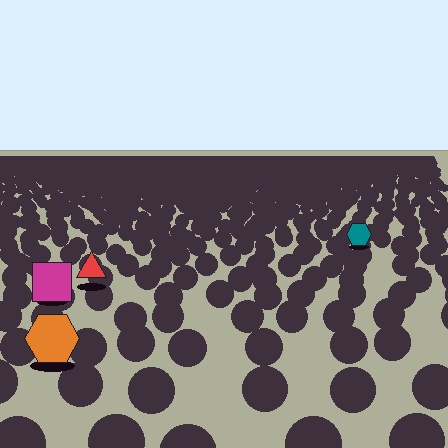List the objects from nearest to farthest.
From nearest to farthest: the orange hexagon, the magenta square, the red triangle, the teal hexagon.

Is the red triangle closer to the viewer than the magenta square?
No. The magenta square is closer — you can tell from the texture gradient: the ground texture is coarser near it.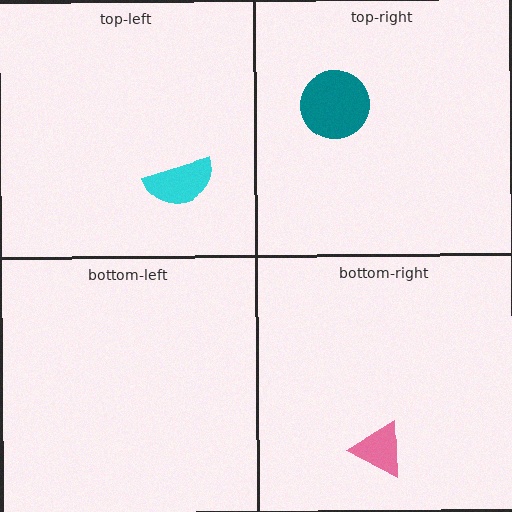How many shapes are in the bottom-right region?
1.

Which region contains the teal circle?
The top-right region.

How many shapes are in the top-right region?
1.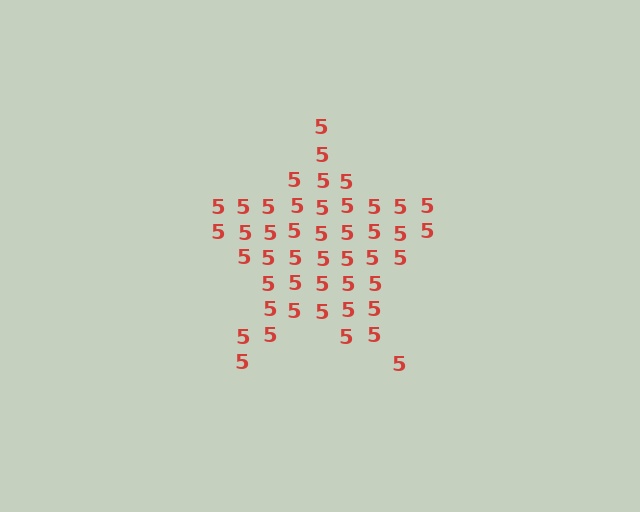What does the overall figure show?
The overall figure shows a star.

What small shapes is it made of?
It is made of small digit 5's.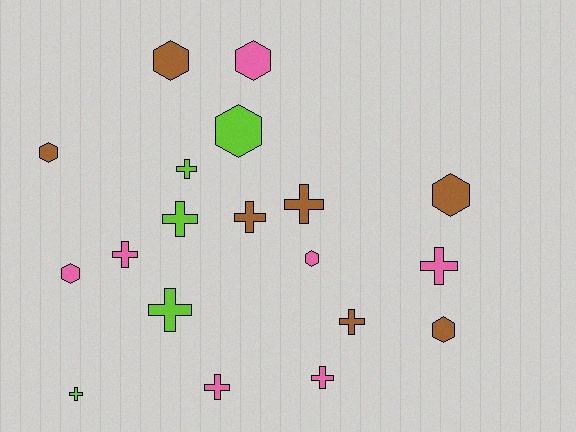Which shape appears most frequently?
Cross, with 11 objects.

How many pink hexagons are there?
There are 3 pink hexagons.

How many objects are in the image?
There are 19 objects.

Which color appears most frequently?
Pink, with 7 objects.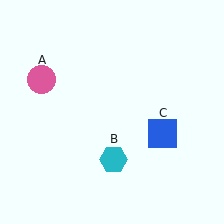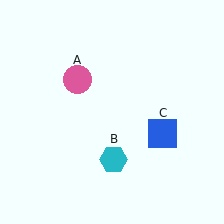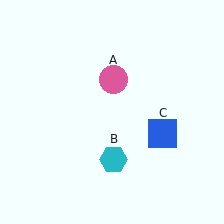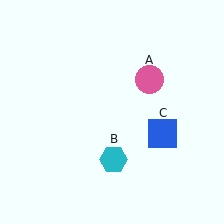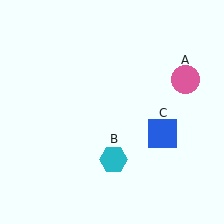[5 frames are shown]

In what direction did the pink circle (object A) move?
The pink circle (object A) moved right.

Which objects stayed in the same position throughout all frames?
Cyan hexagon (object B) and blue square (object C) remained stationary.